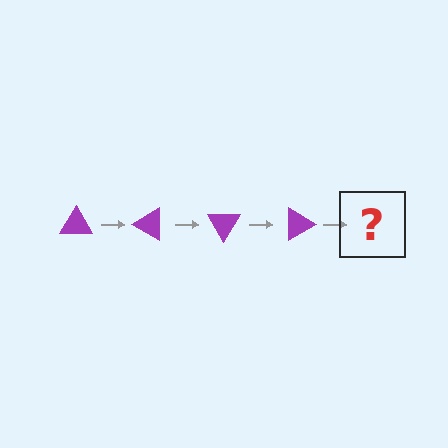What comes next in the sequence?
The next element should be a purple triangle rotated 120 degrees.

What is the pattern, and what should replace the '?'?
The pattern is that the triangle rotates 30 degrees each step. The '?' should be a purple triangle rotated 120 degrees.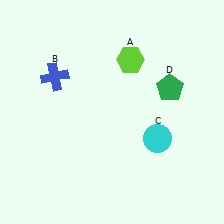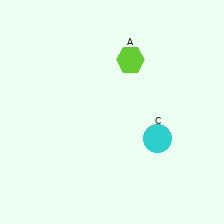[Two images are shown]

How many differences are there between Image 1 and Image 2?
There are 2 differences between the two images.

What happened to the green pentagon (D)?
The green pentagon (D) was removed in Image 2. It was in the top-right area of Image 1.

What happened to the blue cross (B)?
The blue cross (B) was removed in Image 2. It was in the top-left area of Image 1.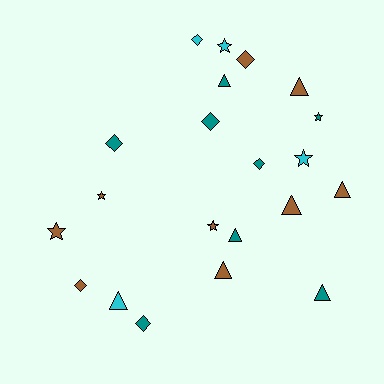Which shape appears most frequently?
Triangle, with 8 objects.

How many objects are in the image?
There are 21 objects.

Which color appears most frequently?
Brown, with 9 objects.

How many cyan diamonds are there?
There is 1 cyan diamond.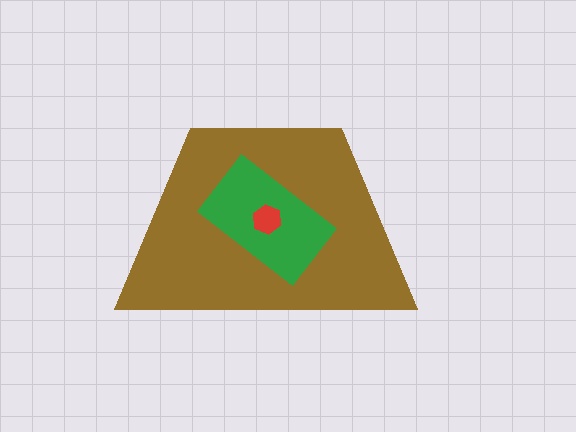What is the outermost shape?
The brown trapezoid.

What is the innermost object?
The red hexagon.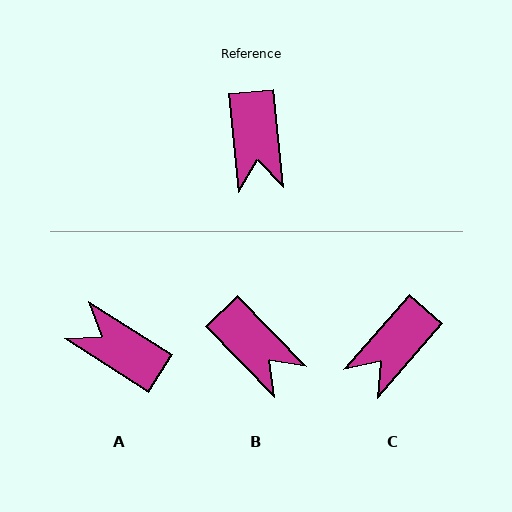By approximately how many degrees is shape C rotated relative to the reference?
Approximately 47 degrees clockwise.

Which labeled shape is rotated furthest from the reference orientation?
A, about 128 degrees away.